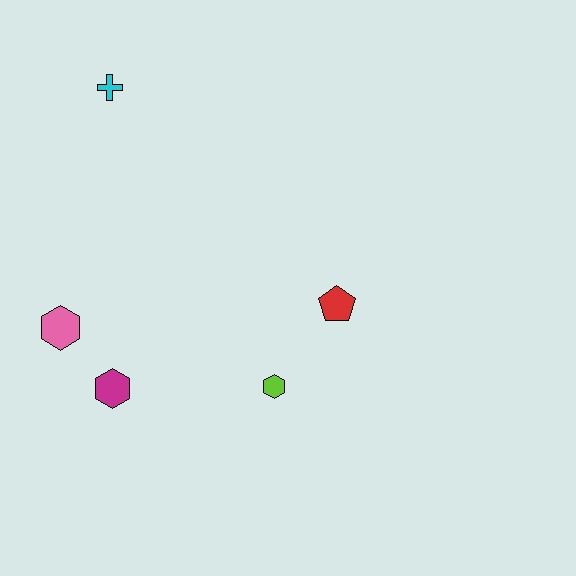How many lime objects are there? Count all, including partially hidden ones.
There is 1 lime object.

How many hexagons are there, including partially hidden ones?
There are 3 hexagons.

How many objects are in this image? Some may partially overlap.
There are 5 objects.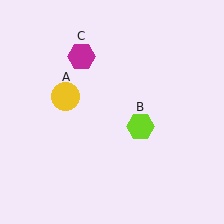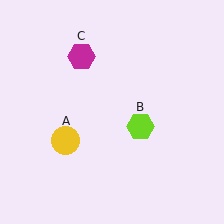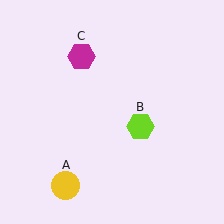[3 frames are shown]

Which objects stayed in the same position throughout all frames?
Lime hexagon (object B) and magenta hexagon (object C) remained stationary.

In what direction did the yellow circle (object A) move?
The yellow circle (object A) moved down.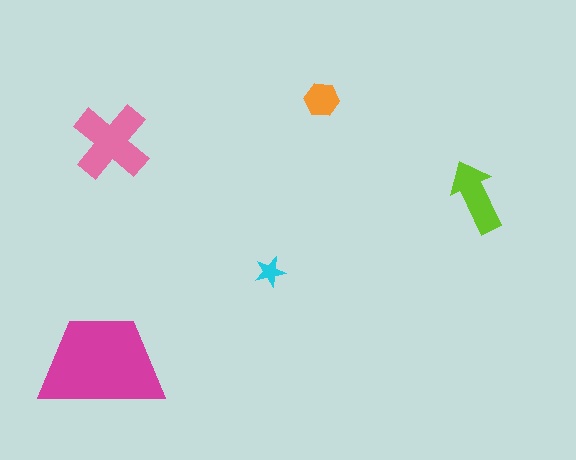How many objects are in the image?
There are 5 objects in the image.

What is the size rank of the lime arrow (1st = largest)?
3rd.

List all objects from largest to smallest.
The magenta trapezoid, the pink cross, the lime arrow, the orange hexagon, the cyan star.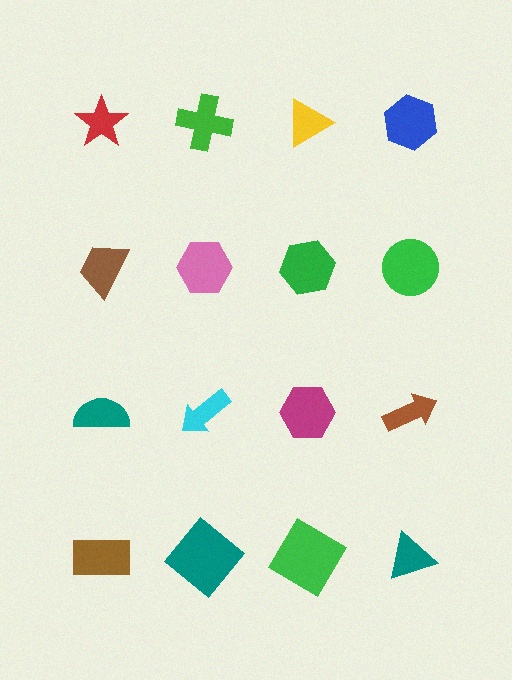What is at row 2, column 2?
A pink hexagon.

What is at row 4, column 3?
A green diamond.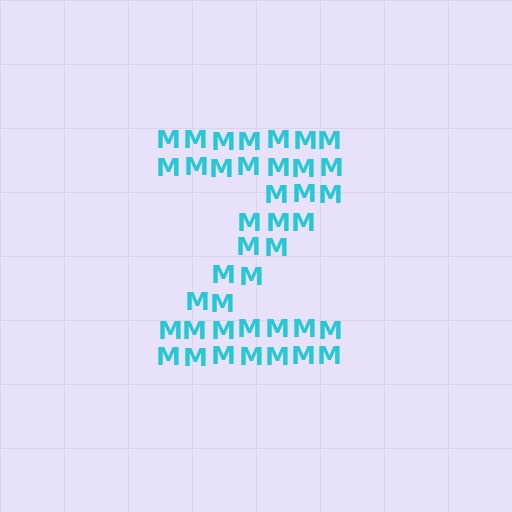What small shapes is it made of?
It is made of small letter M's.